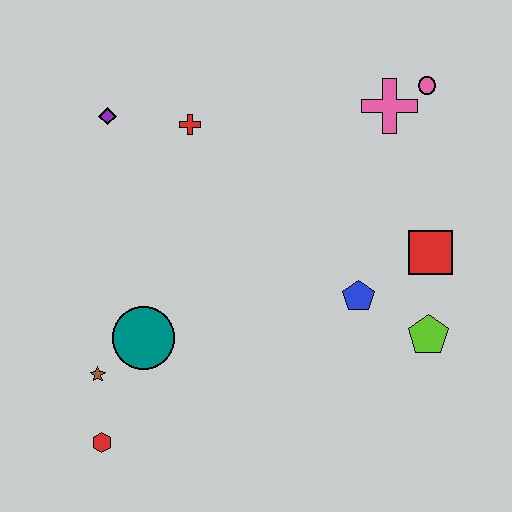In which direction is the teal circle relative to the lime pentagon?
The teal circle is to the left of the lime pentagon.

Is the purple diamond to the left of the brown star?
No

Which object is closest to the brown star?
The teal circle is closest to the brown star.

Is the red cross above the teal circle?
Yes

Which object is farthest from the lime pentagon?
The purple diamond is farthest from the lime pentagon.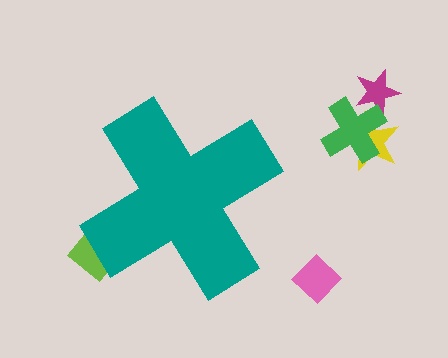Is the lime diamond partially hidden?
Yes, the lime diamond is partially hidden behind the teal cross.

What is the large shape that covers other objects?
A teal cross.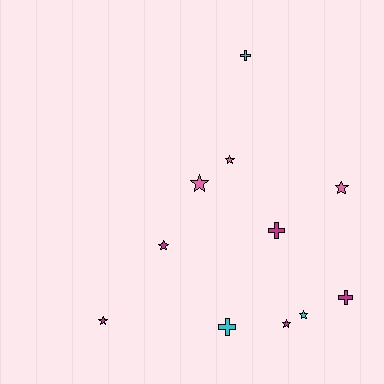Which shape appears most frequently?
Star, with 7 objects.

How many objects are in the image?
There are 11 objects.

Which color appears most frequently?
Magenta, with 5 objects.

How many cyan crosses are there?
There are 2 cyan crosses.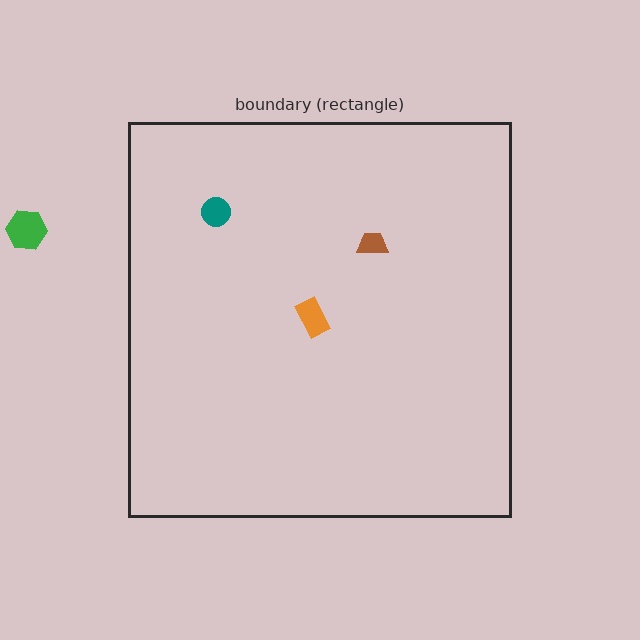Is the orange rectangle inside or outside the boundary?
Inside.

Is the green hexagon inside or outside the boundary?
Outside.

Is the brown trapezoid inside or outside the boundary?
Inside.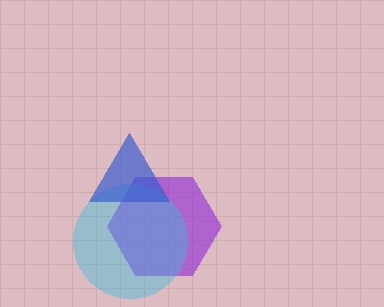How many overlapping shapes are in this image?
There are 3 overlapping shapes in the image.